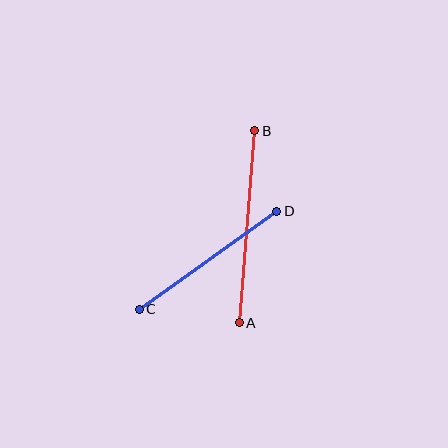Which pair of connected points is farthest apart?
Points A and B are farthest apart.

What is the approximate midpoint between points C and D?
The midpoint is at approximately (208, 260) pixels.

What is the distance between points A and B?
The distance is approximately 193 pixels.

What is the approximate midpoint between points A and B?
The midpoint is at approximately (247, 227) pixels.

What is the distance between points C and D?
The distance is approximately 169 pixels.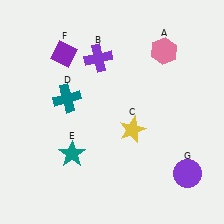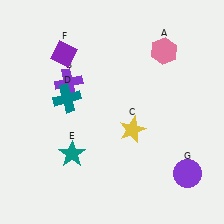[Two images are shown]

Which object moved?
The purple cross (B) moved left.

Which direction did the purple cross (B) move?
The purple cross (B) moved left.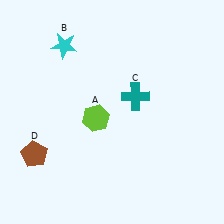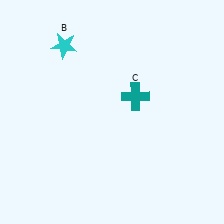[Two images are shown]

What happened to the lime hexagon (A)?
The lime hexagon (A) was removed in Image 2. It was in the bottom-left area of Image 1.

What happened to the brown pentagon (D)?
The brown pentagon (D) was removed in Image 2. It was in the bottom-left area of Image 1.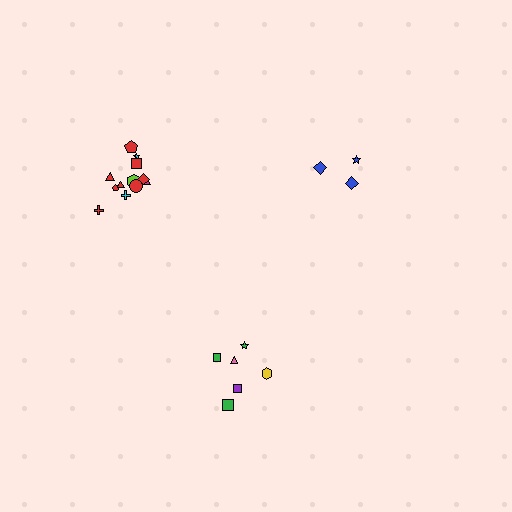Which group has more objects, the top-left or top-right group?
The top-left group.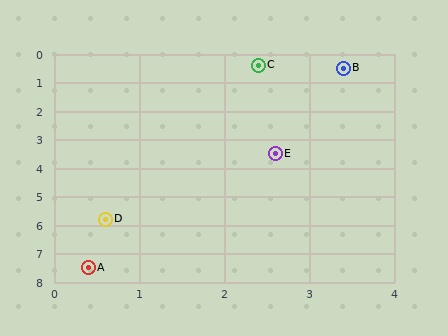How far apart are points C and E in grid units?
Points C and E are about 3.1 grid units apart.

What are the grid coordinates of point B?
Point B is at approximately (3.4, 0.5).